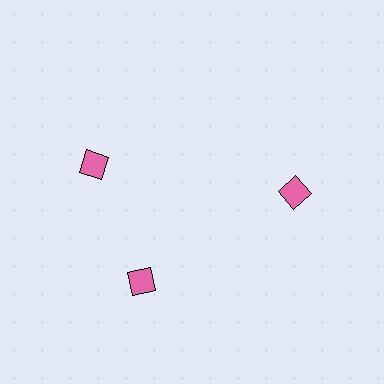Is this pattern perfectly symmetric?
No. The 3 pink diamonds are arranged in a ring, but one element near the 11 o'clock position is rotated out of alignment along the ring, breaking the 3-fold rotational symmetry.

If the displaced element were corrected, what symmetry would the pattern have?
It would have 3-fold rotational symmetry — the pattern would map onto itself every 120 degrees.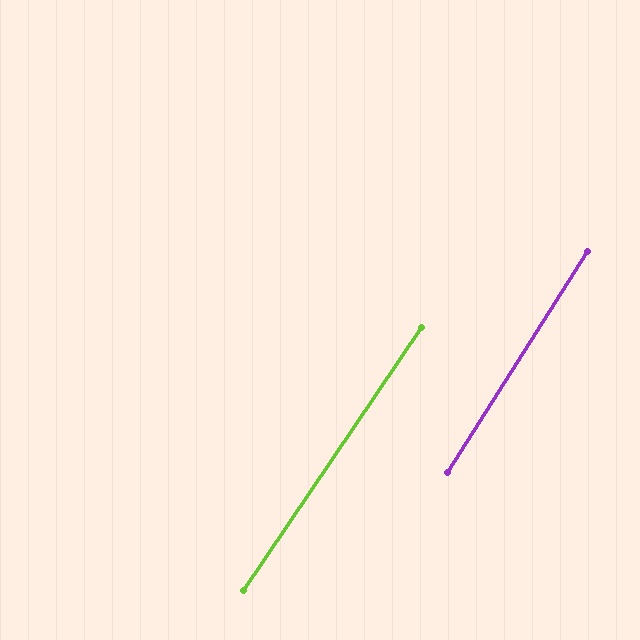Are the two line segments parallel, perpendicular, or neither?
Parallel — their directions differ by only 1.9°.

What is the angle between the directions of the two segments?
Approximately 2 degrees.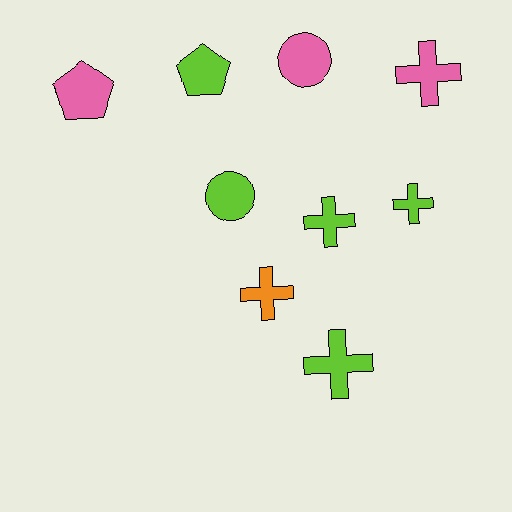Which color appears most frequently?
Lime, with 5 objects.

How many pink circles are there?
There is 1 pink circle.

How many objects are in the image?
There are 9 objects.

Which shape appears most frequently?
Cross, with 5 objects.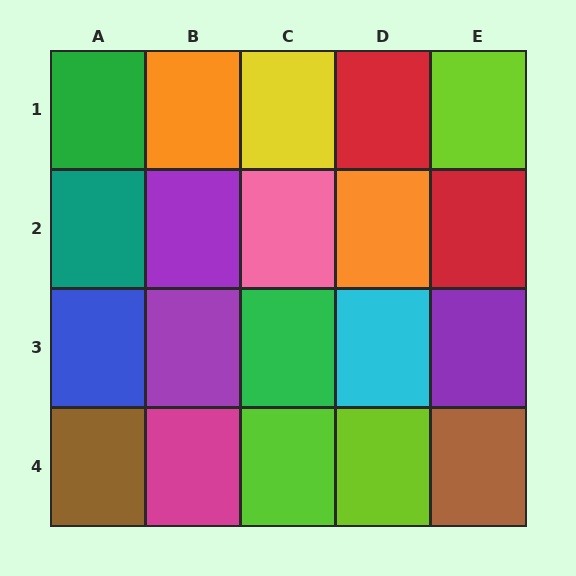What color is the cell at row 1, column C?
Yellow.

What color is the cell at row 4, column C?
Lime.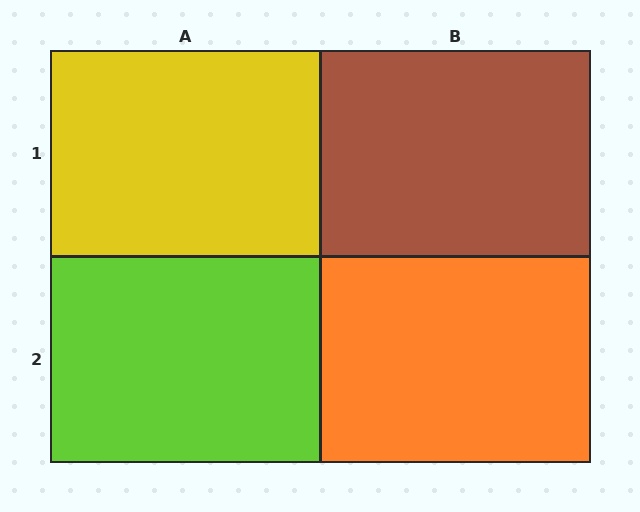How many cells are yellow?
1 cell is yellow.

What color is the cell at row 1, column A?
Yellow.